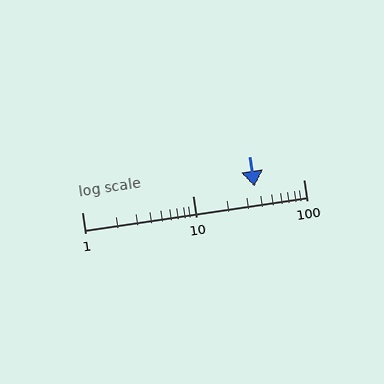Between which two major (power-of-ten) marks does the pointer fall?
The pointer is between 10 and 100.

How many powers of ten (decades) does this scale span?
The scale spans 2 decades, from 1 to 100.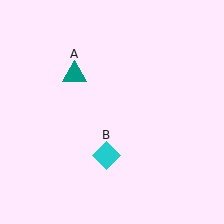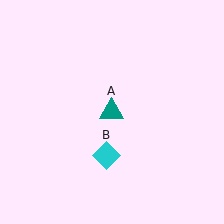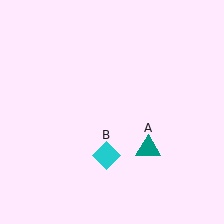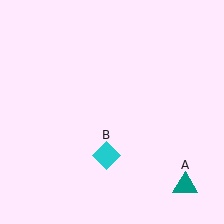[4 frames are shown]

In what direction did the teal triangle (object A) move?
The teal triangle (object A) moved down and to the right.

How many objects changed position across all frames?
1 object changed position: teal triangle (object A).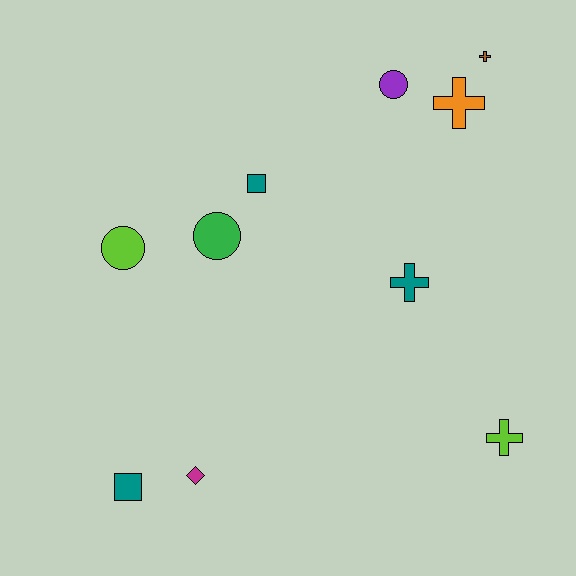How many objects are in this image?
There are 10 objects.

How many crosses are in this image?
There are 4 crosses.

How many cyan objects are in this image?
There are no cyan objects.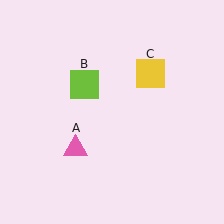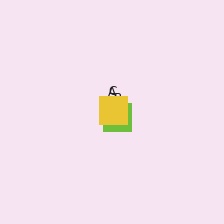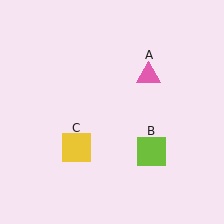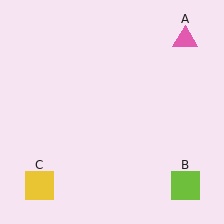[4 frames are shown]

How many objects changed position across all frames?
3 objects changed position: pink triangle (object A), lime square (object B), yellow square (object C).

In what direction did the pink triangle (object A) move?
The pink triangle (object A) moved up and to the right.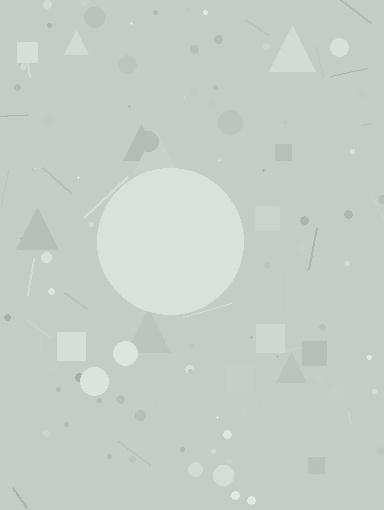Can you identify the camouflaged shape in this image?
The camouflaged shape is a circle.